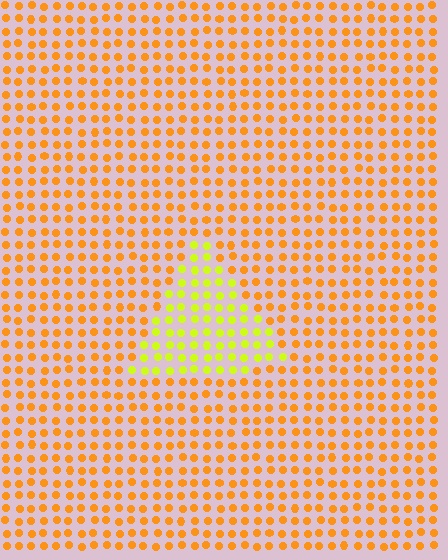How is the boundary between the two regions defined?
The boundary is defined purely by a slight shift in hue (about 40 degrees). Spacing, size, and orientation are identical on both sides.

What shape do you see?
I see a triangle.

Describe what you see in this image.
The image is filled with small orange elements in a uniform arrangement. A triangle-shaped region is visible where the elements are tinted to a slightly different hue, forming a subtle color boundary.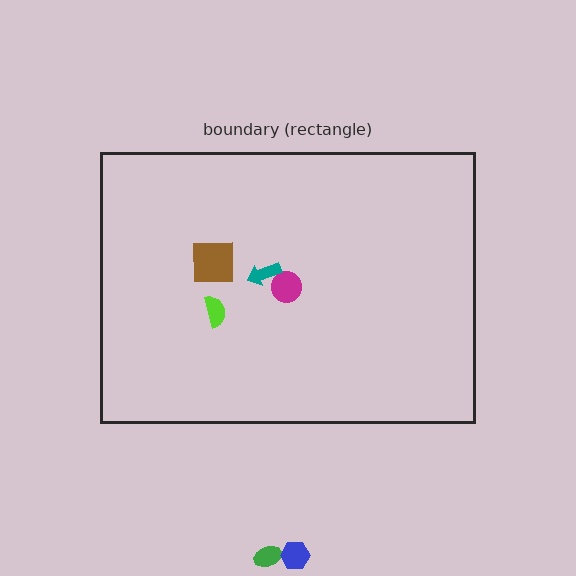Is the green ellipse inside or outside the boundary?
Outside.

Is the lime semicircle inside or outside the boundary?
Inside.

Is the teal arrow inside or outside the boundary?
Inside.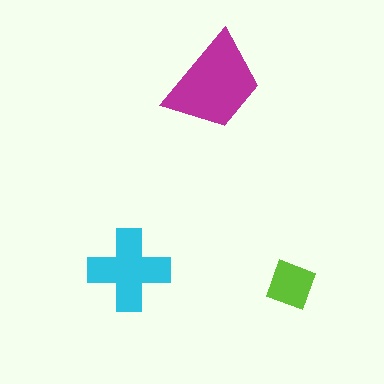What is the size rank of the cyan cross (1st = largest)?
2nd.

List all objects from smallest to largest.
The lime square, the cyan cross, the magenta trapezoid.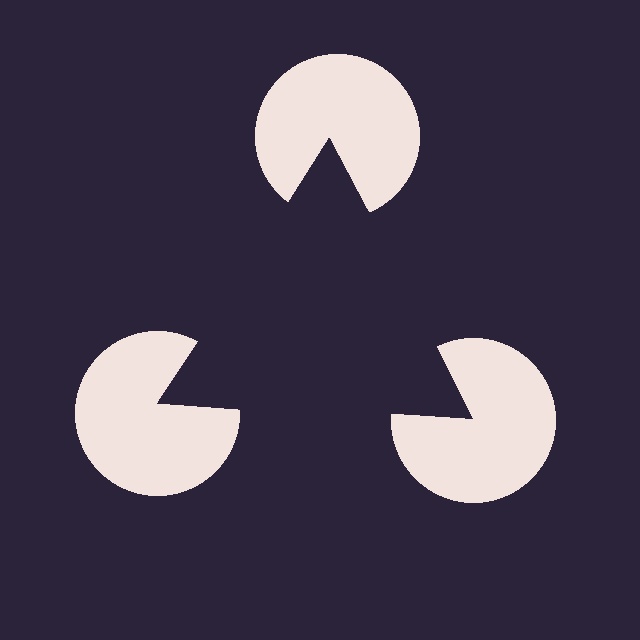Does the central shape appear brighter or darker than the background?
It typically appears slightly darker than the background, even though no actual brightness change is drawn.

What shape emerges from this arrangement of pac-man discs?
An illusory triangle — its edges are inferred from the aligned wedge cuts in the pac-man discs, not physically drawn.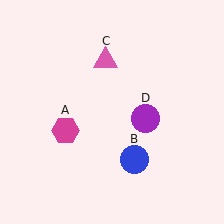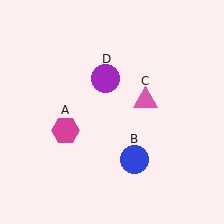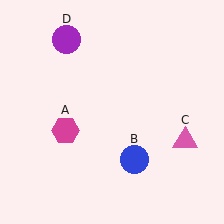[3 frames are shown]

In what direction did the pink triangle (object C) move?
The pink triangle (object C) moved down and to the right.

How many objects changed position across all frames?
2 objects changed position: pink triangle (object C), purple circle (object D).